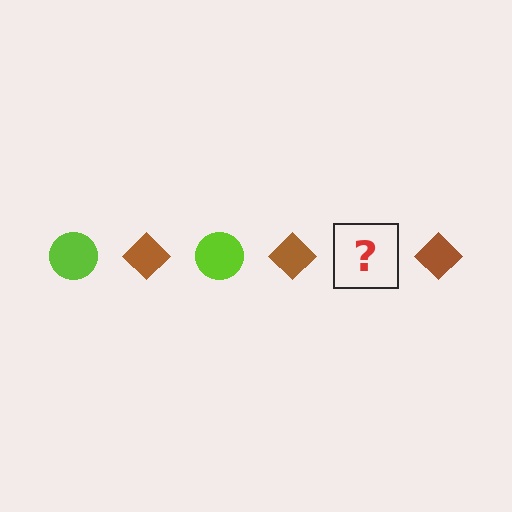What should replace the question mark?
The question mark should be replaced with a lime circle.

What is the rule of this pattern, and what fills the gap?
The rule is that the pattern alternates between lime circle and brown diamond. The gap should be filled with a lime circle.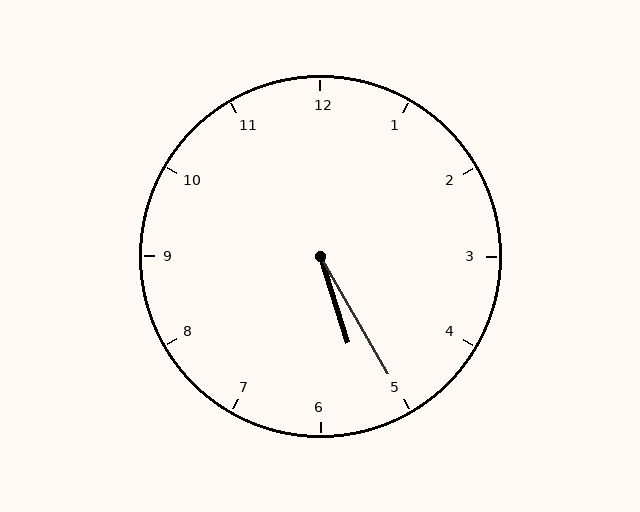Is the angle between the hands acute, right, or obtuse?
It is acute.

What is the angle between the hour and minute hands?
Approximately 12 degrees.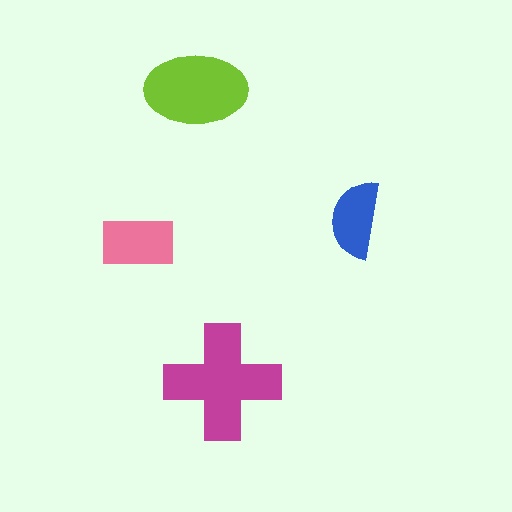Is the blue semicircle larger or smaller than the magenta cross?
Smaller.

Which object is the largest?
The magenta cross.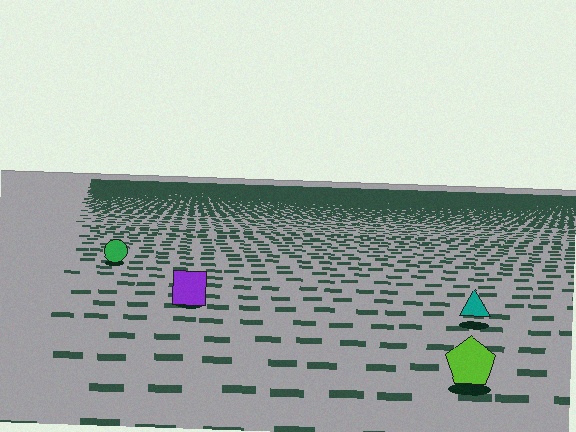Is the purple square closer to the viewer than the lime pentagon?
No. The lime pentagon is closer — you can tell from the texture gradient: the ground texture is coarser near it.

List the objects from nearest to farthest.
From nearest to farthest: the lime pentagon, the teal triangle, the purple square, the green circle.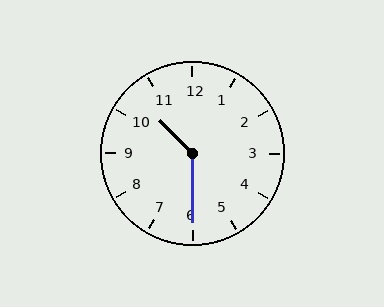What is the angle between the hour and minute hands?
Approximately 135 degrees.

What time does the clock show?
10:30.